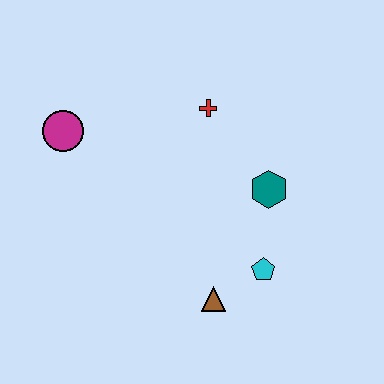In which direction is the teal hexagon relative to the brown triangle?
The teal hexagon is above the brown triangle.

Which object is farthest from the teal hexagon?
The magenta circle is farthest from the teal hexagon.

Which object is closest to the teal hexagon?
The cyan pentagon is closest to the teal hexagon.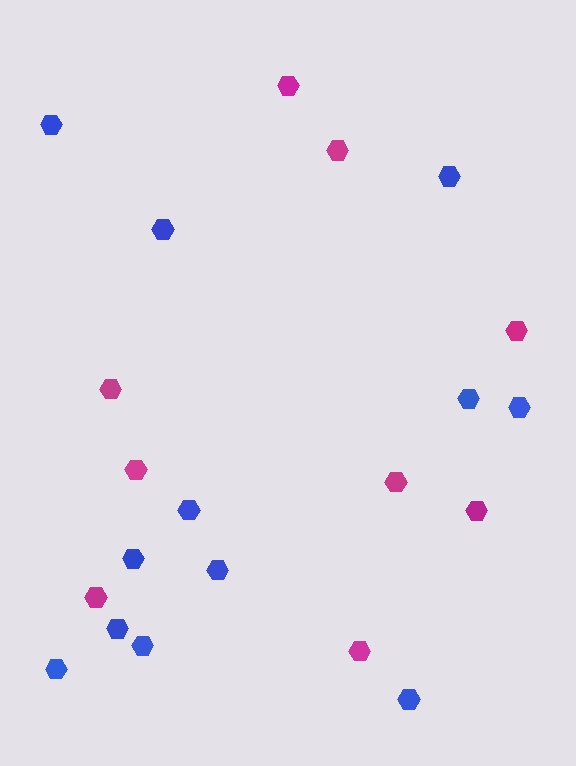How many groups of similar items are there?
There are 2 groups: one group of blue hexagons (12) and one group of magenta hexagons (9).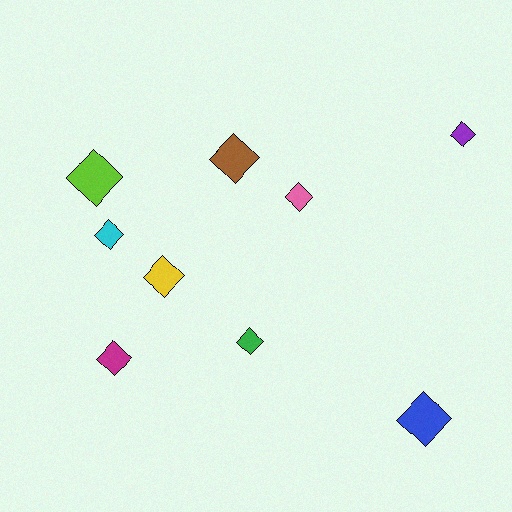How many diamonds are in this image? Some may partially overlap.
There are 9 diamonds.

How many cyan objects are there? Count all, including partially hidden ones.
There is 1 cyan object.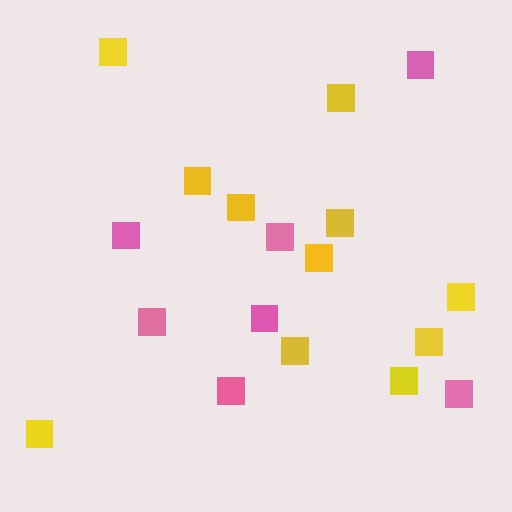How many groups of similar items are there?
There are 2 groups: one group of yellow squares (11) and one group of pink squares (7).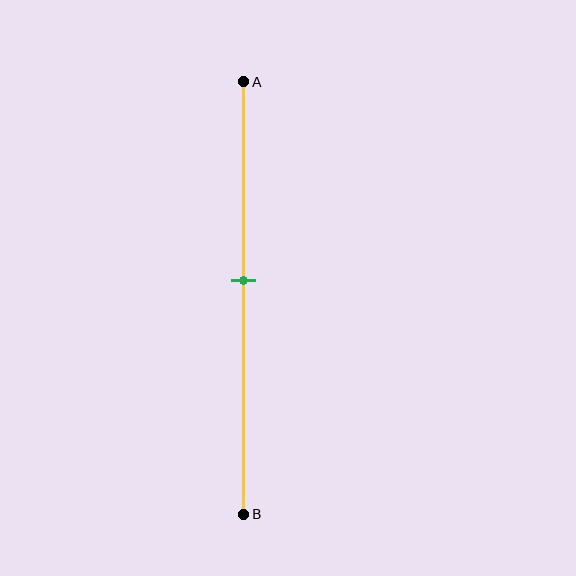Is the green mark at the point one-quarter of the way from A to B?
No, the mark is at about 45% from A, not at the 25% one-quarter point.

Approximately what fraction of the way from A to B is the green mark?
The green mark is approximately 45% of the way from A to B.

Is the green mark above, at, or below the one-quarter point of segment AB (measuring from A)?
The green mark is below the one-quarter point of segment AB.